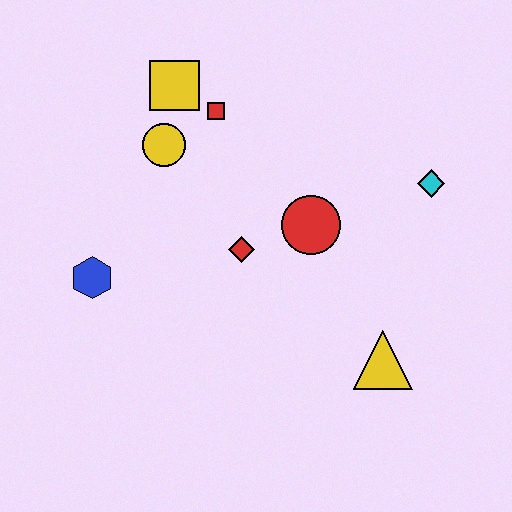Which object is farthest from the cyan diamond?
The blue hexagon is farthest from the cyan diamond.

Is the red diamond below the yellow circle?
Yes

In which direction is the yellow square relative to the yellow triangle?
The yellow square is above the yellow triangle.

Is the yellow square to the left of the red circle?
Yes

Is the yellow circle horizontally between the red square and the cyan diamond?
No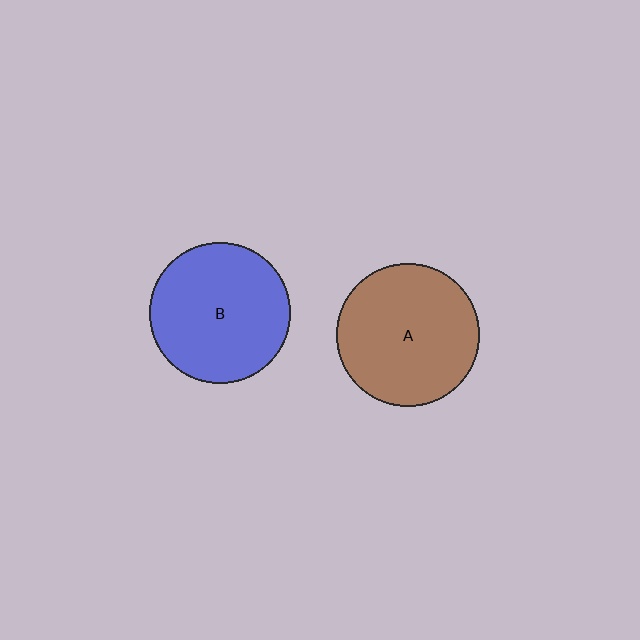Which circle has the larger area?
Circle A (brown).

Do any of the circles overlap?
No, none of the circles overlap.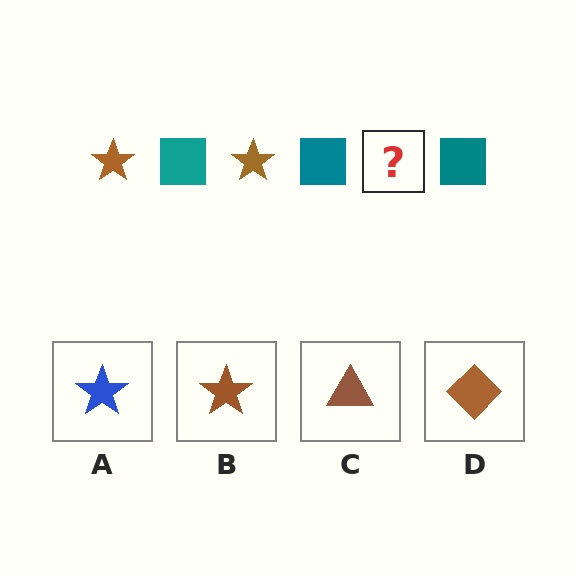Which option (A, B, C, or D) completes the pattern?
B.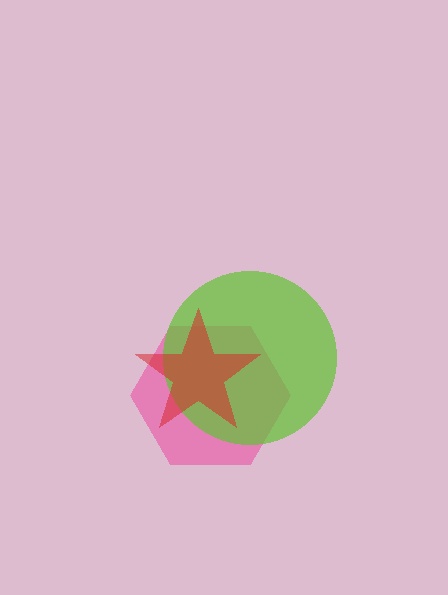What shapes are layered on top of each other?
The layered shapes are: a pink hexagon, a lime circle, a red star.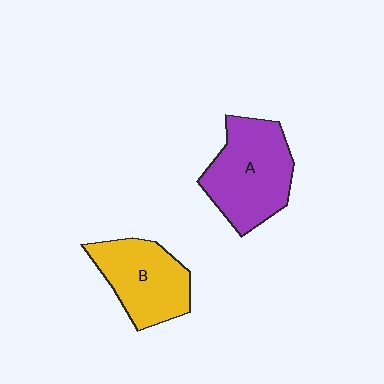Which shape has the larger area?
Shape A (purple).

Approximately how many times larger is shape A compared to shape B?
Approximately 1.2 times.